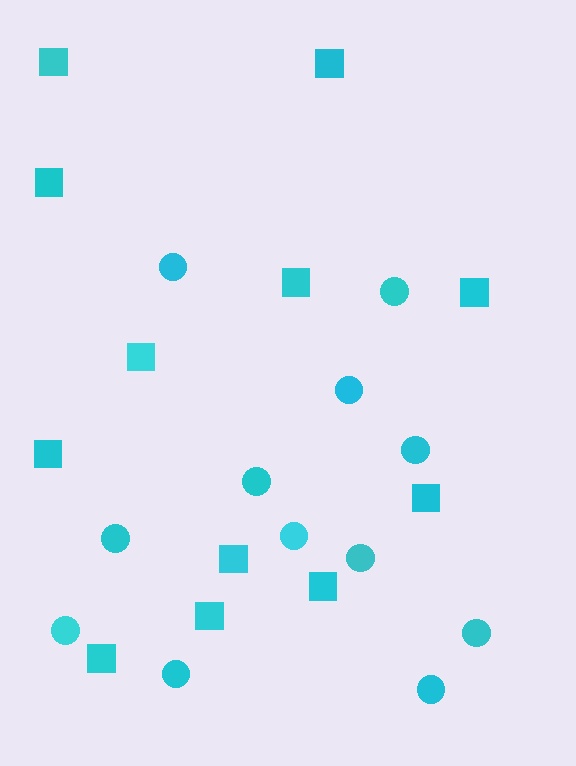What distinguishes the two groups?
There are 2 groups: one group of squares (12) and one group of circles (12).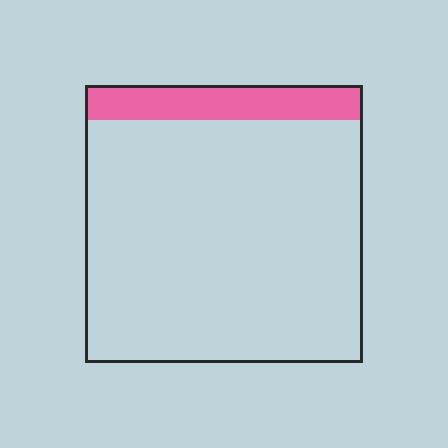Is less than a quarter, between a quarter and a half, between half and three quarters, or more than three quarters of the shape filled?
Less than a quarter.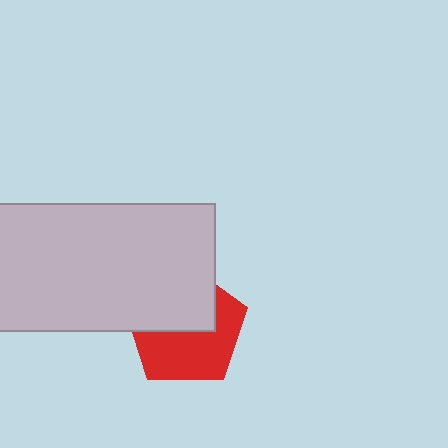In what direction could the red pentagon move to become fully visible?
The red pentagon could move down. That would shift it out from behind the light gray rectangle entirely.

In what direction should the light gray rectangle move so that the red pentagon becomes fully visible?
The light gray rectangle should move up. That is the shortest direction to clear the overlap and leave the red pentagon fully visible.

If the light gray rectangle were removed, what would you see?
You would see the complete red pentagon.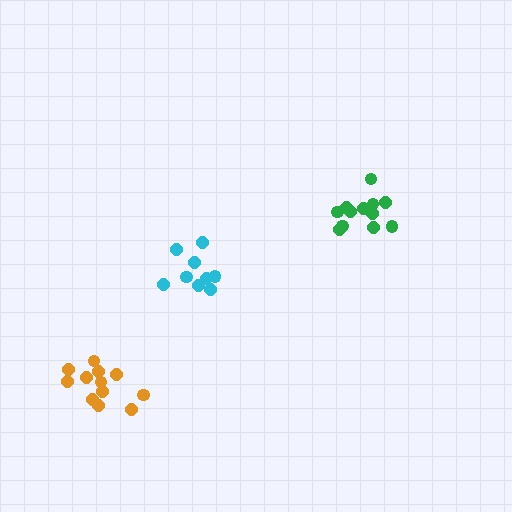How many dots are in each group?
Group 1: 9 dots, Group 2: 12 dots, Group 3: 12 dots (33 total).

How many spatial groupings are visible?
There are 3 spatial groupings.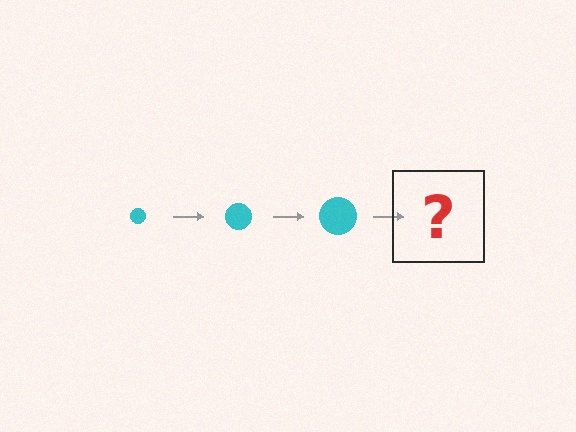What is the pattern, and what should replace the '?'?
The pattern is that the circle gets progressively larger each step. The '?' should be a cyan circle, larger than the previous one.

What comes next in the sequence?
The next element should be a cyan circle, larger than the previous one.